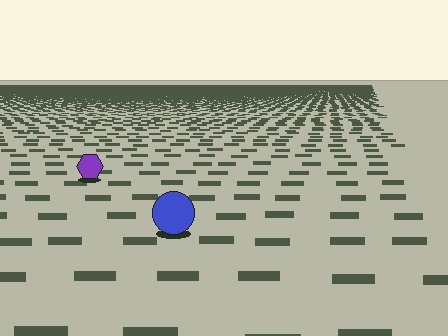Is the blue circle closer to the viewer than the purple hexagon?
Yes. The blue circle is closer — you can tell from the texture gradient: the ground texture is coarser near it.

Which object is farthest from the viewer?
The purple hexagon is farthest from the viewer. It appears smaller and the ground texture around it is denser.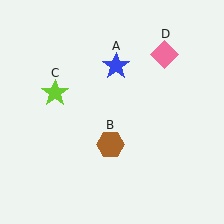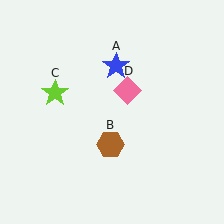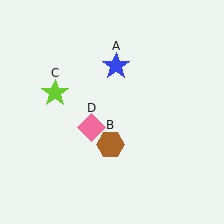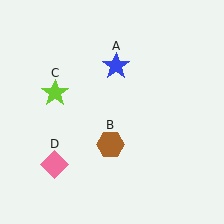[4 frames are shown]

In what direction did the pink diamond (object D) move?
The pink diamond (object D) moved down and to the left.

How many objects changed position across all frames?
1 object changed position: pink diamond (object D).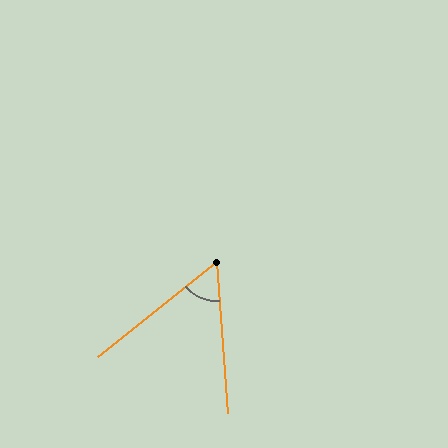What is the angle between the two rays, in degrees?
Approximately 55 degrees.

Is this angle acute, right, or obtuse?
It is acute.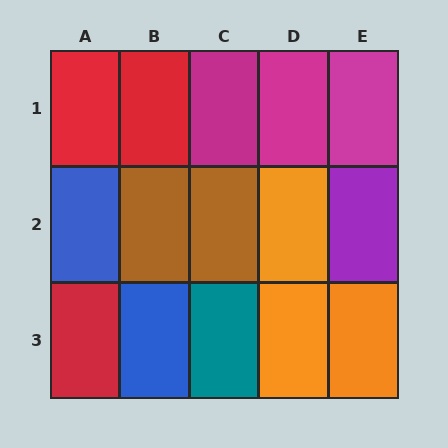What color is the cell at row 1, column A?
Red.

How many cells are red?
3 cells are red.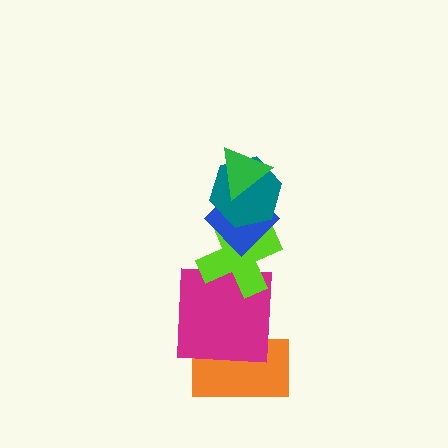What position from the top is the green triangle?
The green triangle is 1st from the top.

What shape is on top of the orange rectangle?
The magenta square is on top of the orange rectangle.